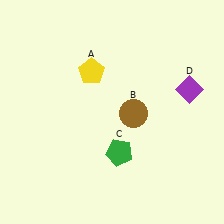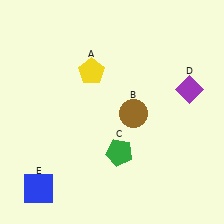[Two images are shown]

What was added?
A blue square (E) was added in Image 2.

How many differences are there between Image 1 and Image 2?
There is 1 difference between the two images.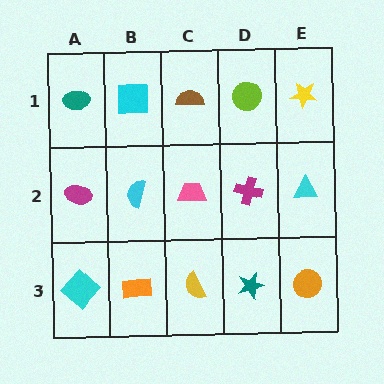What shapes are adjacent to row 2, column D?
A lime circle (row 1, column D), a teal star (row 3, column D), a pink trapezoid (row 2, column C), a cyan triangle (row 2, column E).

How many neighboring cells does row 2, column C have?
4.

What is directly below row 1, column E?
A cyan triangle.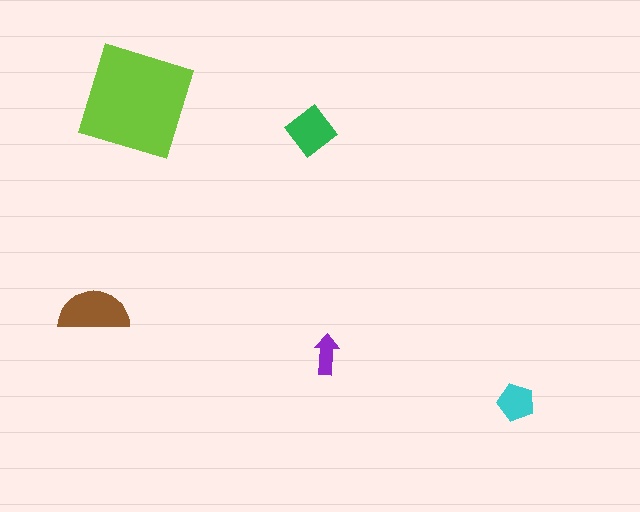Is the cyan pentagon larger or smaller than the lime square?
Smaller.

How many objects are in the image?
There are 5 objects in the image.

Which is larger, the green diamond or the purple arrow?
The green diamond.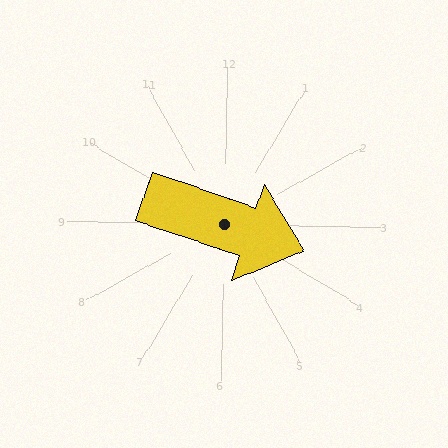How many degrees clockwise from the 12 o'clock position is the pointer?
Approximately 108 degrees.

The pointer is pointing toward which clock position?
Roughly 4 o'clock.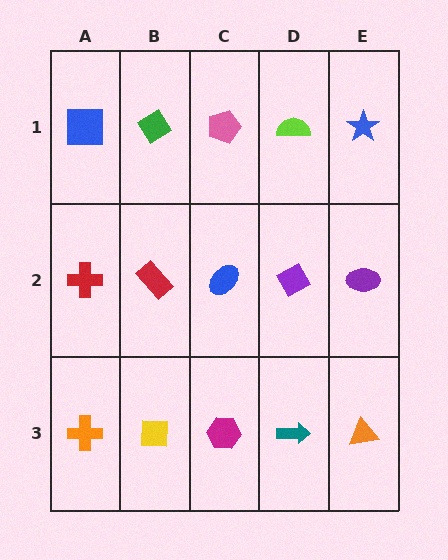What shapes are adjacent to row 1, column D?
A purple diamond (row 2, column D), a pink pentagon (row 1, column C), a blue star (row 1, column E).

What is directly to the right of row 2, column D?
A purple ellipse.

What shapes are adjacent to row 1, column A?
A red cross (row 2, column A), a green diamond (row 1, column B).